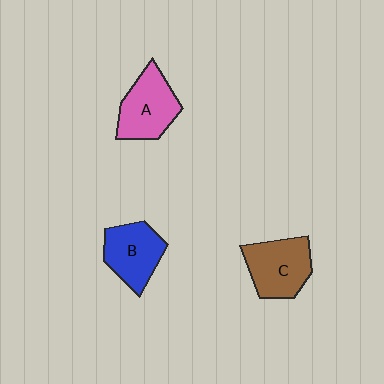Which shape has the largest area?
Shape C (brown).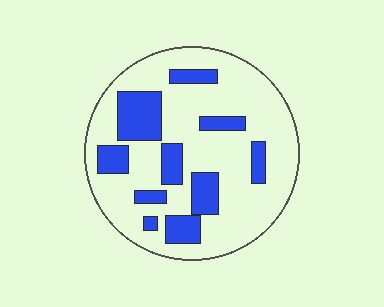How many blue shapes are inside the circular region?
10.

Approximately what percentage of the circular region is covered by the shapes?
Approximately 25%.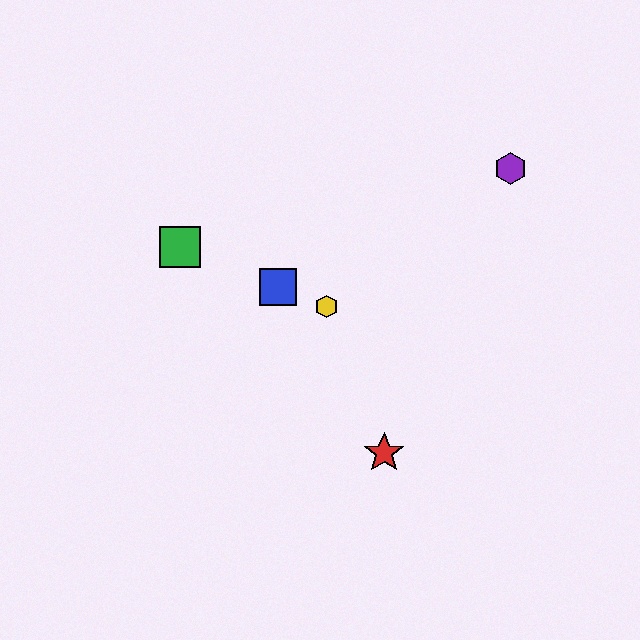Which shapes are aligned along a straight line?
The blue square, the green square, the yellow hexagon are aligned along a straight line.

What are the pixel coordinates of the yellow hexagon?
The yellow hexagon is at (326, 306).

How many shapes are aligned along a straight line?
3 shapes (the blue square, the green square, the yellow hexagon) are aligned along a straight line.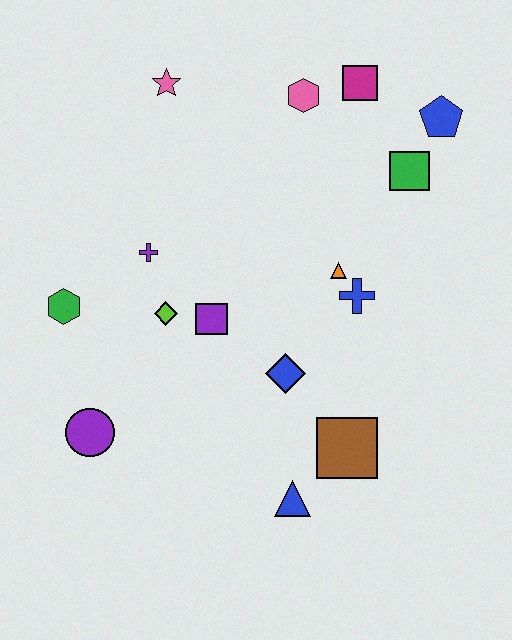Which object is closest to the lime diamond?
The purple square is closest to the lime diamond.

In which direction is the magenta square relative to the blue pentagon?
The magenta square is to the left of the blue pentagon.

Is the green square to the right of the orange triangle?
Yes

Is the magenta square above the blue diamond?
Yes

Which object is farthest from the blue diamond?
The pink star is farthest from the blue diamond.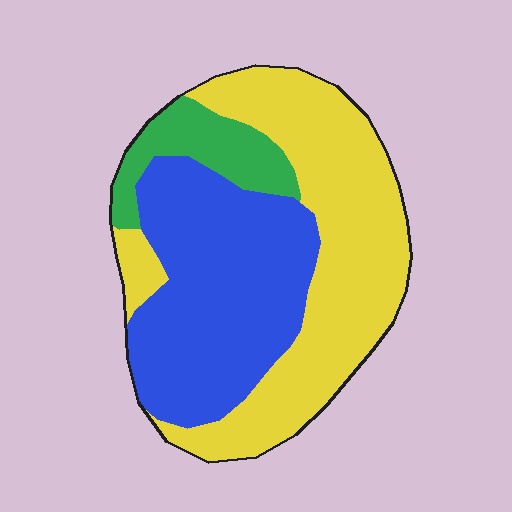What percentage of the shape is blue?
Blue takes up about two fifths (2/5) of the shape.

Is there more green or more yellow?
Yellow.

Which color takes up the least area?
Green, at roughly 10%.